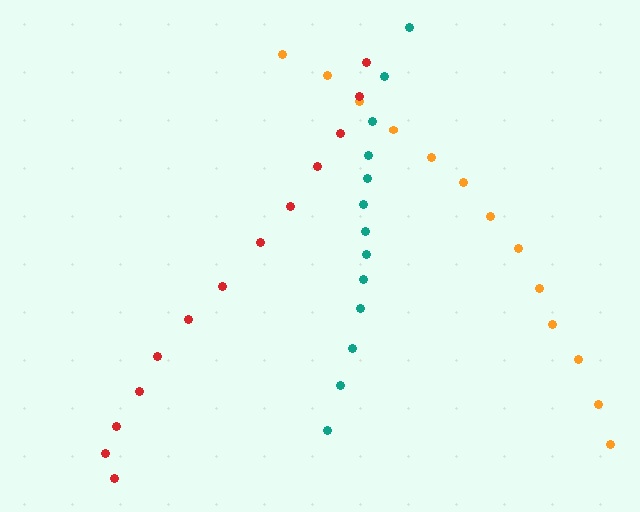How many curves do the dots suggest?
There are 3 distinct paths.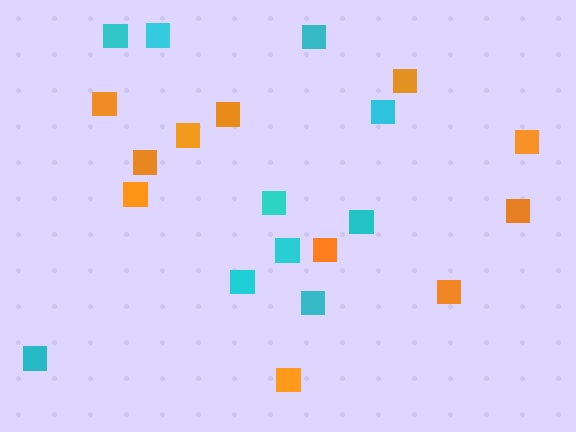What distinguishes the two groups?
There are 2 groups: one group of cyan squares (10) and one group of orange squares (11).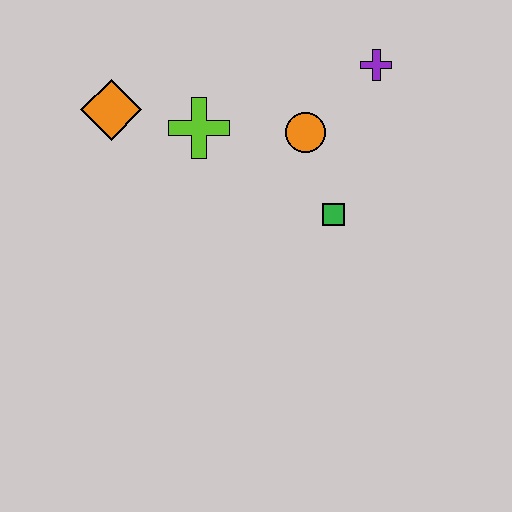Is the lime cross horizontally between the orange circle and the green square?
No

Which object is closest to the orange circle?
The green square is closest to the orange circle.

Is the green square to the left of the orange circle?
No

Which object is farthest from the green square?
The orange diamond is farthest from the green square.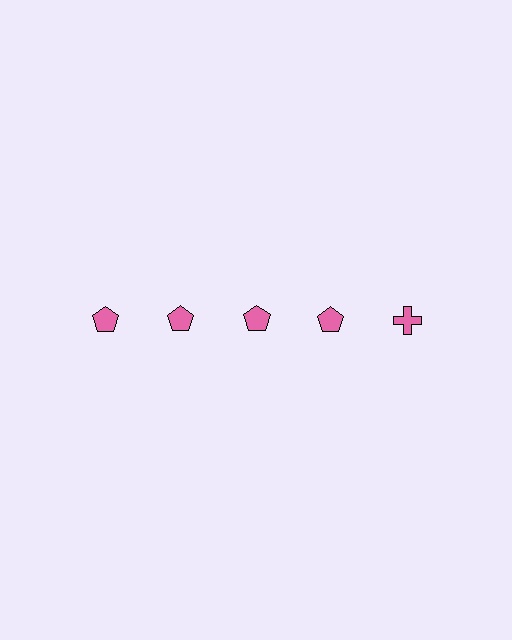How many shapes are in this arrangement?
There are 5 shapes arranged in a grid pattern.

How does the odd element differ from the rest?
It has a different shape: cross instead of pentagon.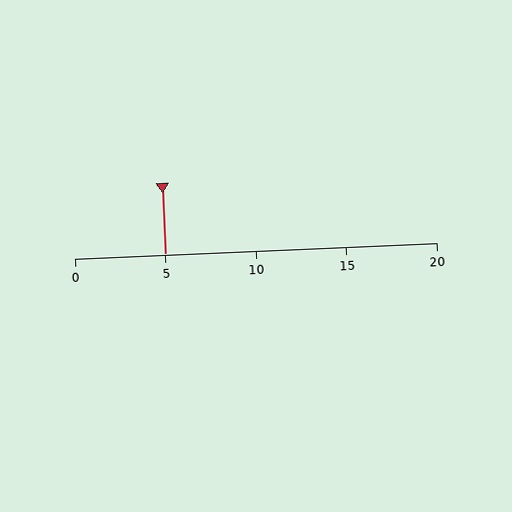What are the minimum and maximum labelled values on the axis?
The axis runs from 0 to 20.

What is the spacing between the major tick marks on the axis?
The major ticks are spaced 5 apart.